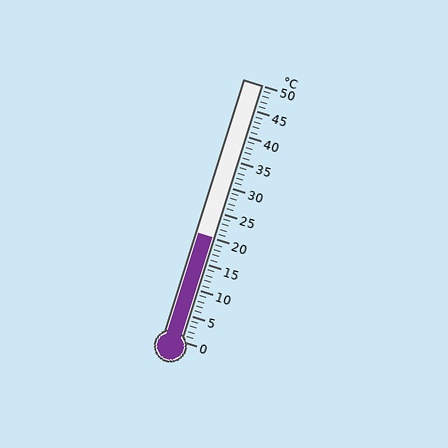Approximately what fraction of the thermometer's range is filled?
The thermometer is filled to approximately 40% of its range.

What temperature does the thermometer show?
The thermometer shows approximately 20°C.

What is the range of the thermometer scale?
The thermometer scale ranges from 0°C to 50°C.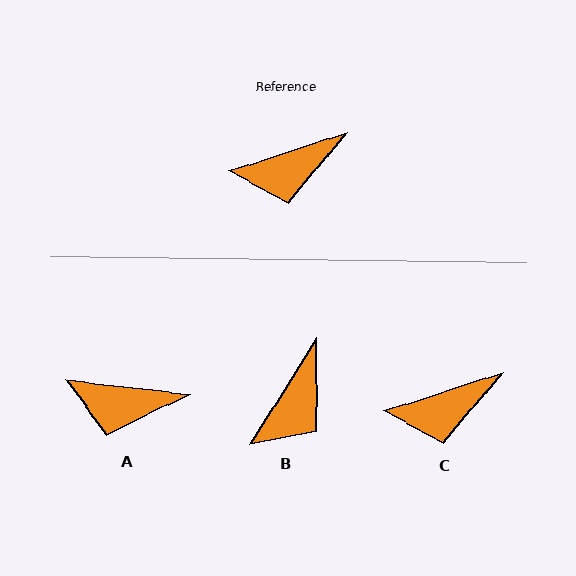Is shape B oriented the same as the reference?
No, it is off by about 39 degrees.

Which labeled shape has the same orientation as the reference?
C.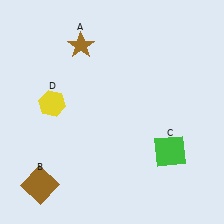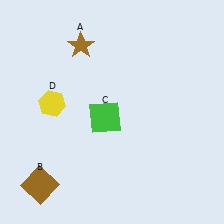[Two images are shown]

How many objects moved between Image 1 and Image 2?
1 object moved between the two images.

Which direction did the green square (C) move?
The green square (C) moved left.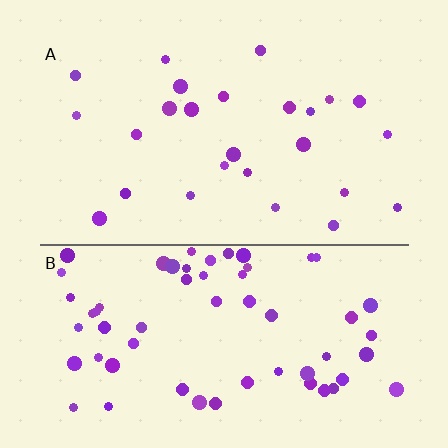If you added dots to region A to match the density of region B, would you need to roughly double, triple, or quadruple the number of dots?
Approximately double.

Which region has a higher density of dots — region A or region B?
B (the bottom).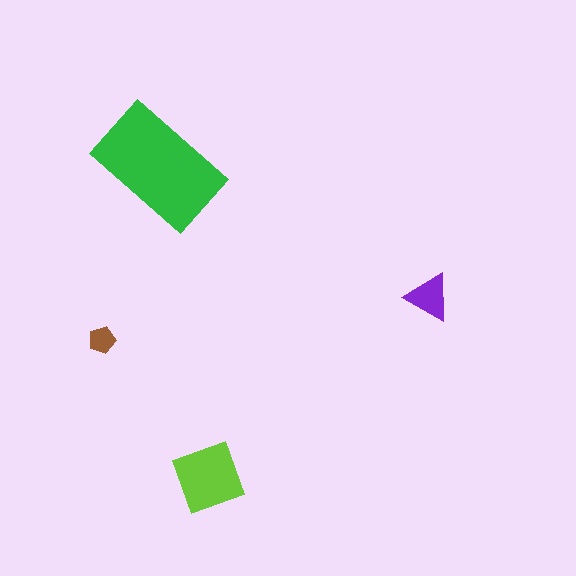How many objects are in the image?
There are 4 objects in the image.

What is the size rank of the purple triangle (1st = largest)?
3rd.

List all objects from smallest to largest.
The brown pentagon, the purple triangle, the lime diamond, the green rectangle.